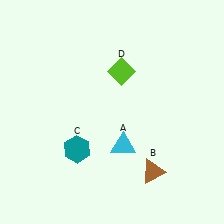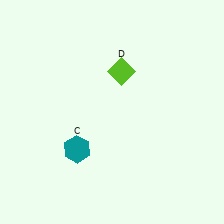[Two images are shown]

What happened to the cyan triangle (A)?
The cyan triangle (A) was removed in Image 2. It was in the bottom-right area of Image 1.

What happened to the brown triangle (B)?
The brown triangle (B) was removed in Image 2. It was in the bottom-right area of Image 1.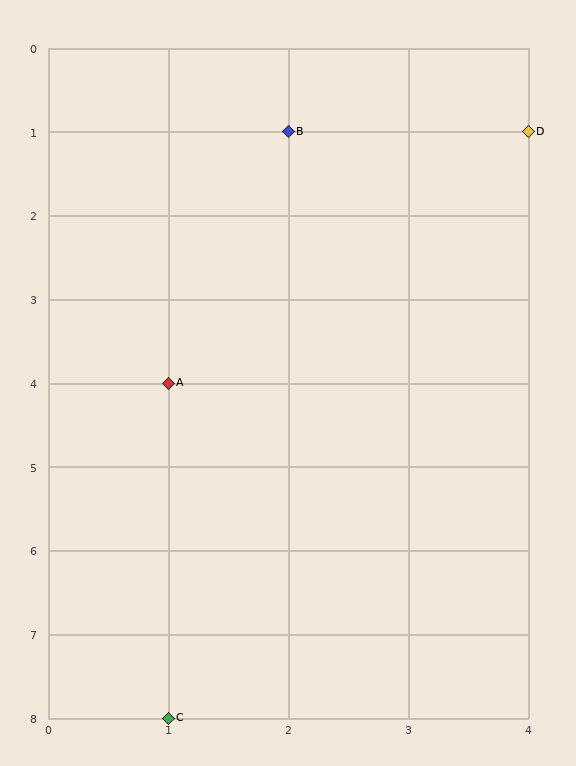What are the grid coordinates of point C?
Point C is at grid coordinates (1, 8).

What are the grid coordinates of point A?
Point A is at grid coordinates (1, 4).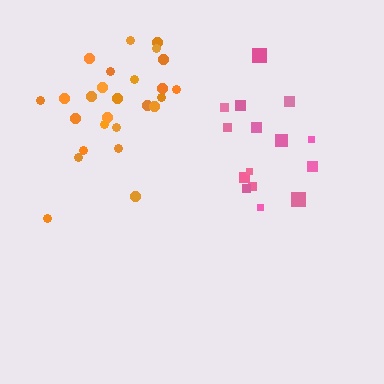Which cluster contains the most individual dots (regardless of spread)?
Orange (26).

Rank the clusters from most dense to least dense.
orange, pink.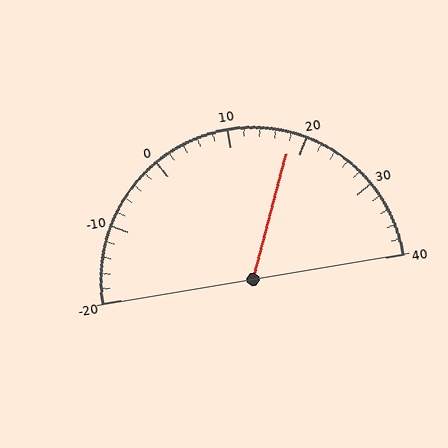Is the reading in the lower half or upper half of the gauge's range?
The reading is in the upper half of the range (-20 to 40).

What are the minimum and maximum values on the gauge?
The gauge ranges from -20 to 40.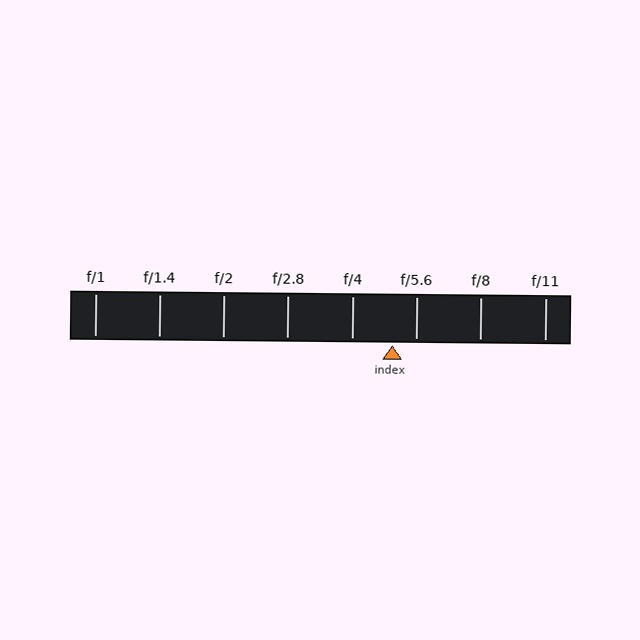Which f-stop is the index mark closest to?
The index mark is closest to f/5.6.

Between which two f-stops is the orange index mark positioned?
The index mark is between f/4 and f/5.6.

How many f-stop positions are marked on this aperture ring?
There are 8 f-stop positions marked.